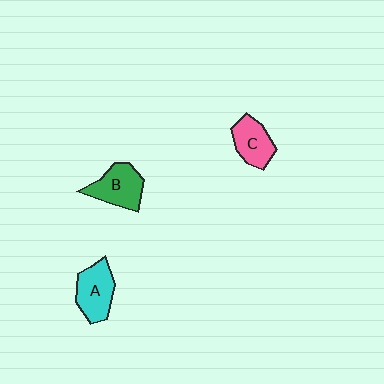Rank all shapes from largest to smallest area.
From largest to smallest: B (green), A (cyan), C (pink).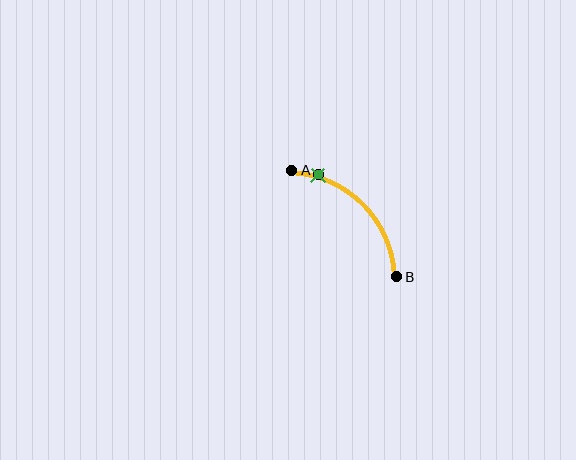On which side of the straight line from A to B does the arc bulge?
The arc bulges above and to the right of the straight line connecting A and B.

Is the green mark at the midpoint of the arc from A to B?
No. The green mark lies on the arc but is closer to endpoint A. The arc midpoint would be at the point on the curve equidistant along the arc from both A and B.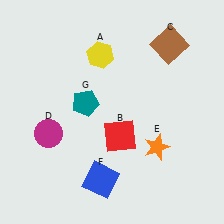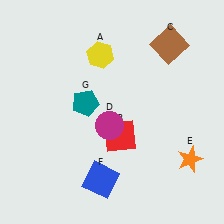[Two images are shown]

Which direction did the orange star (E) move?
The orange star (E) moved right.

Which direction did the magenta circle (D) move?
The magenta circle (D) moved right.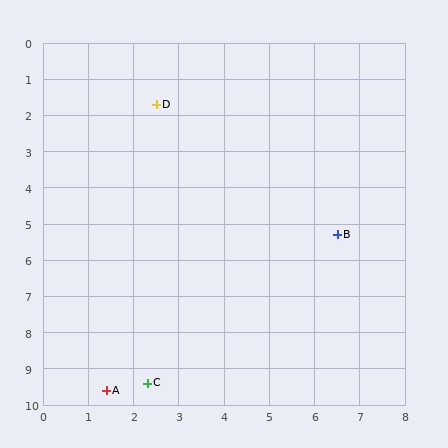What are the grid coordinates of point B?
Point B is at approximately (6.5, 5.3).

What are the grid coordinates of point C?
Point C is at approximately (2.3, 9.4).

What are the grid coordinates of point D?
Point D is at approximately (2.5, 1.7).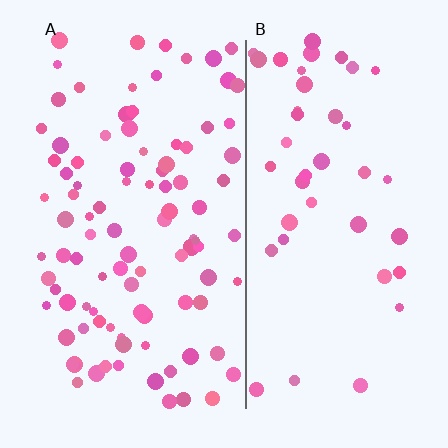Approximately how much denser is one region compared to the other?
Approximately 2.3× — region A over region B.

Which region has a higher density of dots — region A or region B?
A (the left).